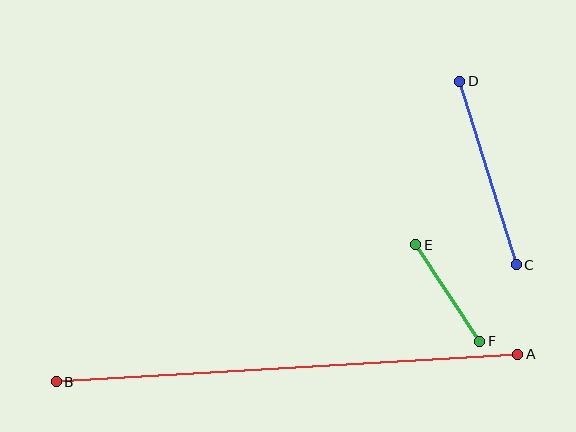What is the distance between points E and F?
The distance is approximately 116 pixels.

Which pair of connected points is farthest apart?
Points A and B are farthest apart.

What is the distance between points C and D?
The distance is approximately 192 pixels.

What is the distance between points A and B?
The distance is approximately 463 pixels.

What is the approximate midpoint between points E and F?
The midpoint is at approximately (448, 293) pixels.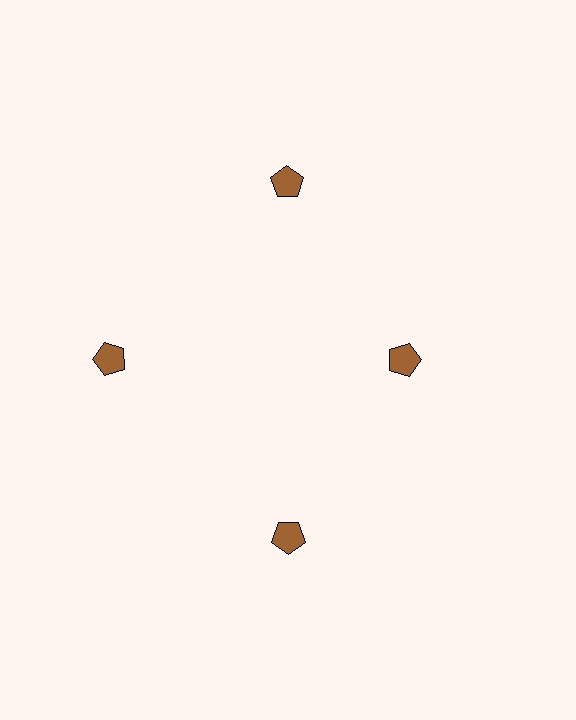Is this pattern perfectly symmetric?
No. The 4 brown pentagons are arranged in a ring, but one element near the 3 o'clock position is pulled inward toward the center, breaking the 4-fold rotational symmetry.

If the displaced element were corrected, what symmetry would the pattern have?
It would have 4-fold rotational symmetry — the pattern would map onto itself every 90 degrees.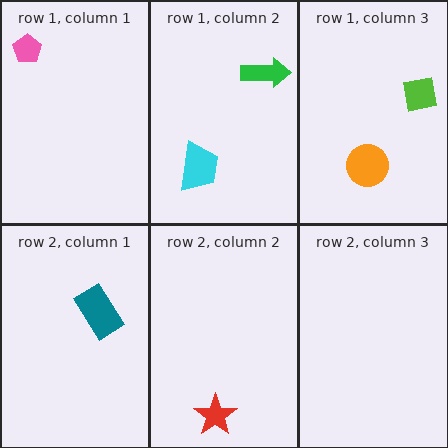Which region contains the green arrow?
The row 1, column 2 region.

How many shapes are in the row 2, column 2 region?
1.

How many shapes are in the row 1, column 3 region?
2.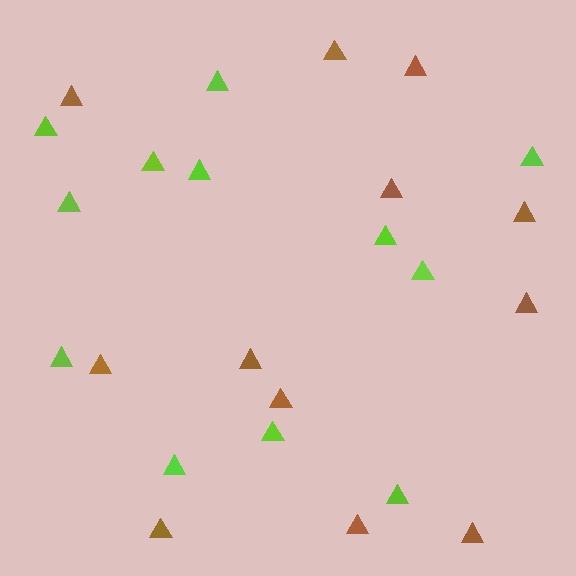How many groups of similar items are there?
There are 2 groups: one group of brown triangles (12) and one group of lime triangles (12).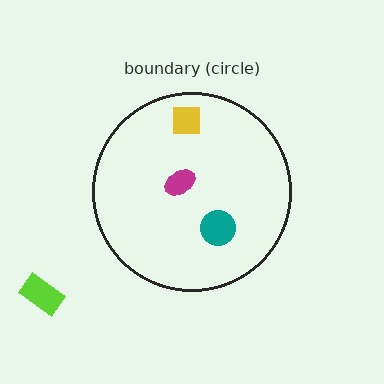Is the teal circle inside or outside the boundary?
Inside.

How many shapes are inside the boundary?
3 inside, 1 outside.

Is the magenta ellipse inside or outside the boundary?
Inside.